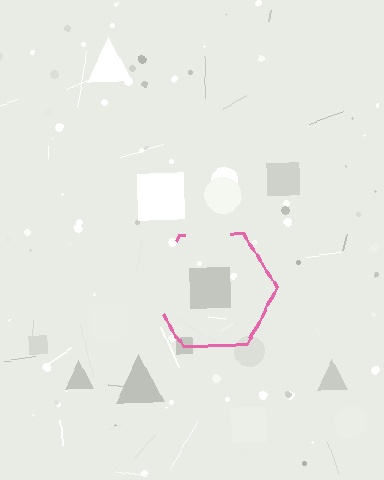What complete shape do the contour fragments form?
The contour fragments form a hexagon.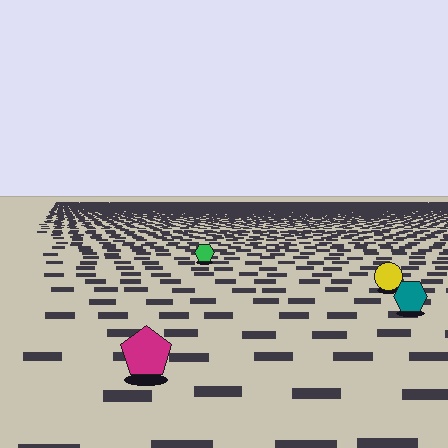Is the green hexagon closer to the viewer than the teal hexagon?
No. The teal hexagon is closer — you can tell from the texture gradient: the ground texture is coarser near it.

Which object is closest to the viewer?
The magenta pentagon is closest. The texture marks near it are larger and more spread out.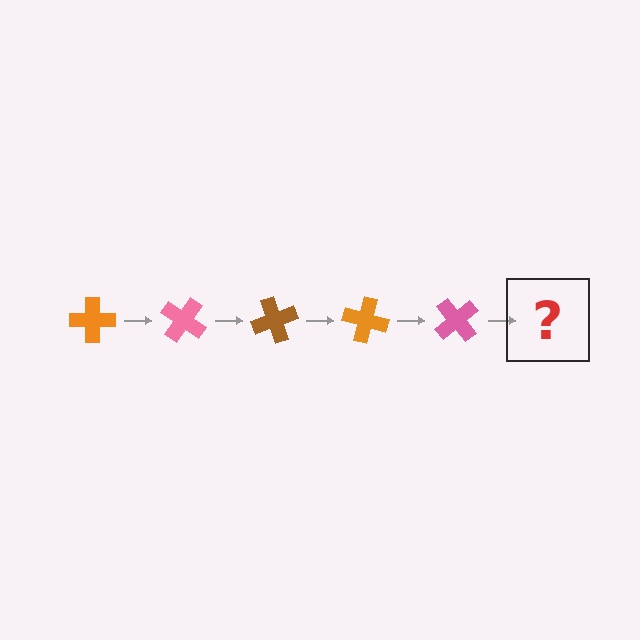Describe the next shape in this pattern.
It should be a brown cross, rotated 175 degrees from the start.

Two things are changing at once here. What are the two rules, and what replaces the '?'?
The two rules are that it rotates 35 degrees each step and the color cycles through orange, pink, and brown. The '?' should be a brown cross, rotated 175 degrees from the start.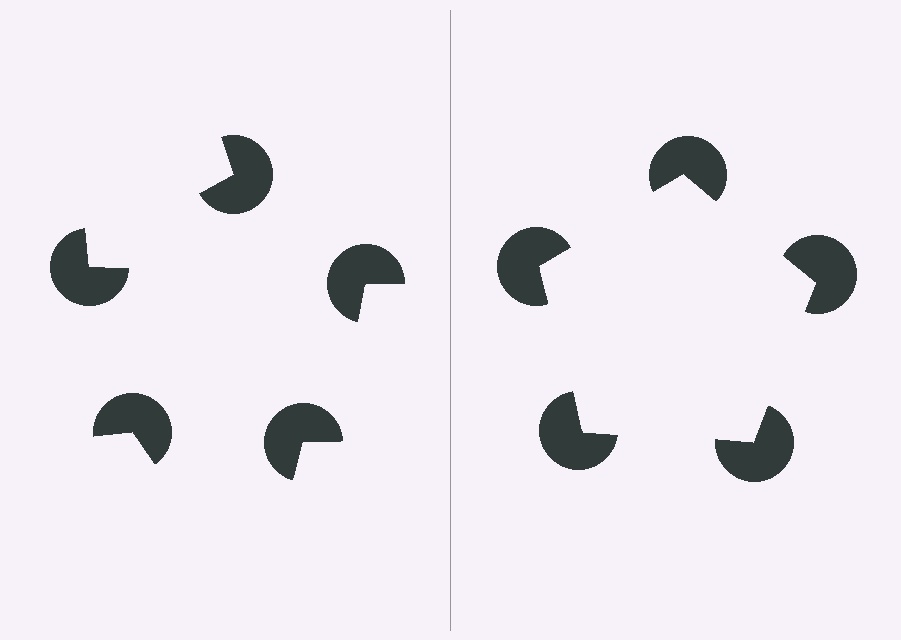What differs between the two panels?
The pac-man discs are positioned identically on both sides; only the wedge orientations differ. On the right they align to a pentagon; on the left they are misaligned.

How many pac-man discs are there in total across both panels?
10 — 5 on each side.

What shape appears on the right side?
An illusory pentagon.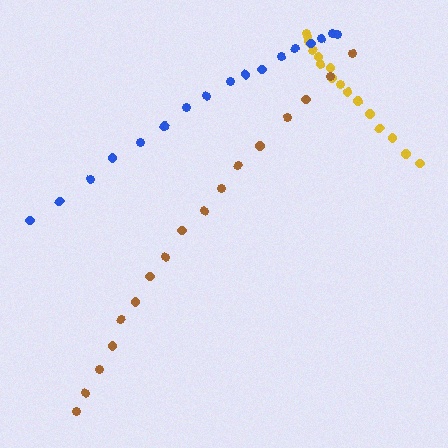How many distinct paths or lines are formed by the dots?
There are 3 distinct paths.